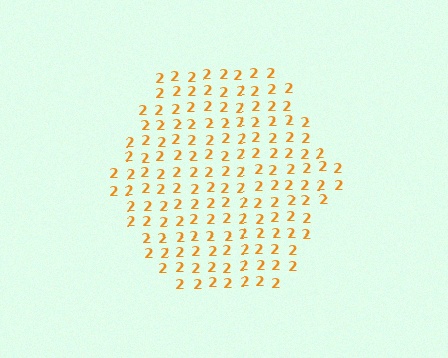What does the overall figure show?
The overall figure shows a hexagon.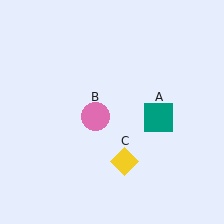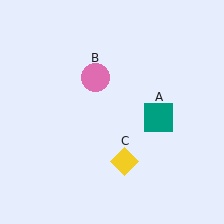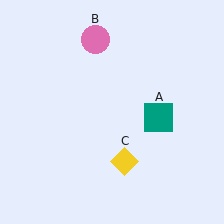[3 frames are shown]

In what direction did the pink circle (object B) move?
The pink circle (object B) moved up.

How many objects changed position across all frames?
1 object changed position: pink circle (object B).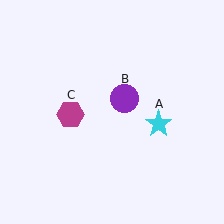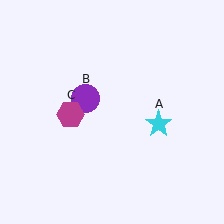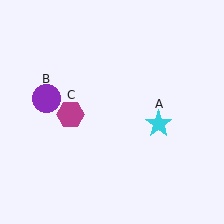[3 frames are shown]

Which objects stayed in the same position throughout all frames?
Cyan star (object A) and magenta hexagon (object C) remained stationary.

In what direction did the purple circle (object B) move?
The purple circle (object B) moved left.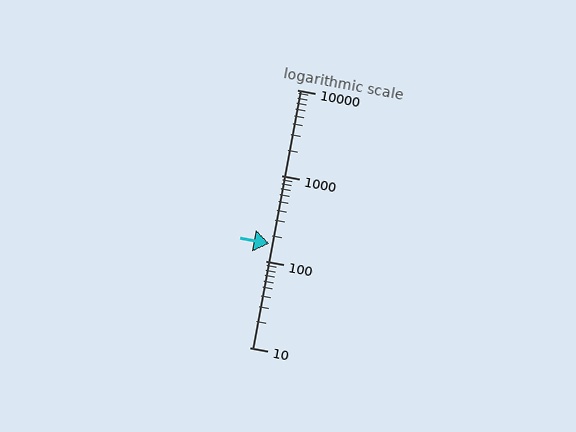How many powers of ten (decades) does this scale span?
The scale spans 3 decades, from 10 to 10000.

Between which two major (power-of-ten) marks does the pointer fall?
The pointer is between 100 and 1000.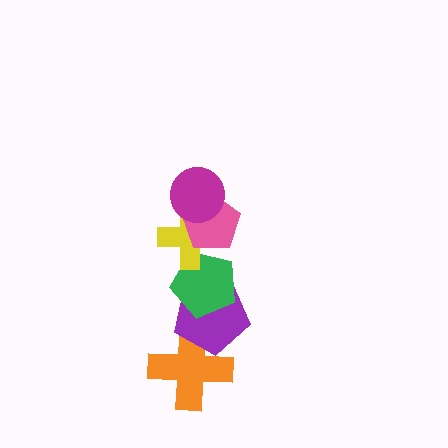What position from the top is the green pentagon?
The green pentagon is 4th from the top.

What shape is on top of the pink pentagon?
The magenta circle is on top of the pink pentagon.